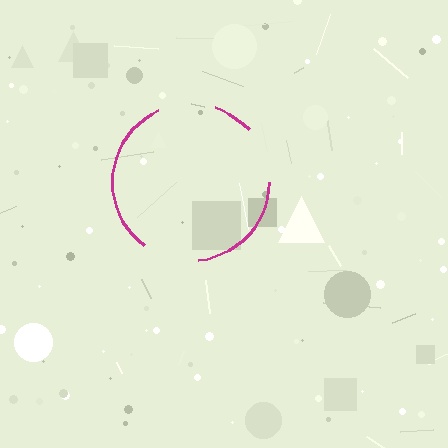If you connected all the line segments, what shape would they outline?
They would outline a circle.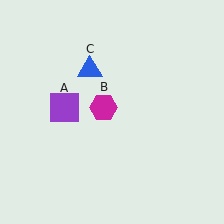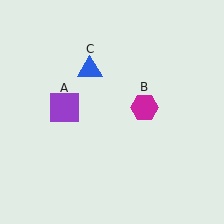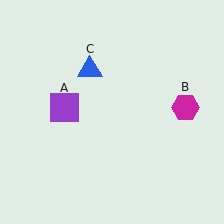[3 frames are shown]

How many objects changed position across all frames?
1 object changed position: magenta hexagon (object B).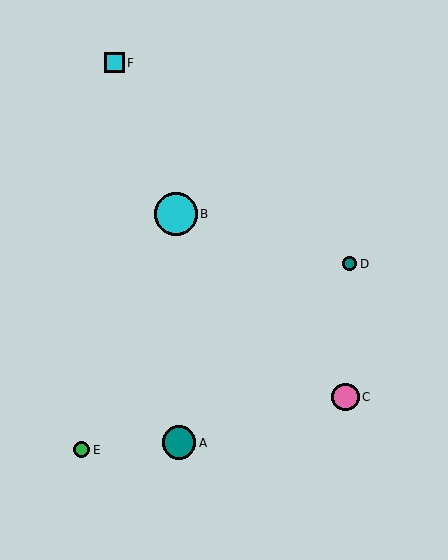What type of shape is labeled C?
Shape C is a pink circle.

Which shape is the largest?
The cyan circle (labeled B) is the largest.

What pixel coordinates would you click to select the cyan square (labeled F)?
Click at (115, 63) to select the cyan square F.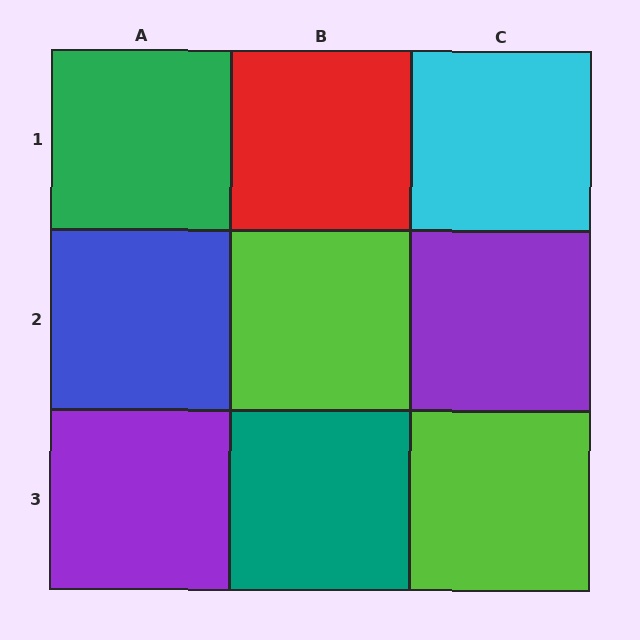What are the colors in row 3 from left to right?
Purple, teal, lime.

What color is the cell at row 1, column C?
Cyan.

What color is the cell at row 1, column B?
Red.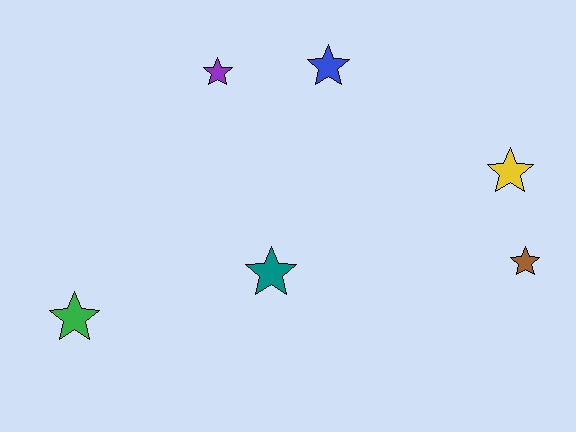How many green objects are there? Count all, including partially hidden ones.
There is 1 green object.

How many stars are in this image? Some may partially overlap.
There are 6 stars.